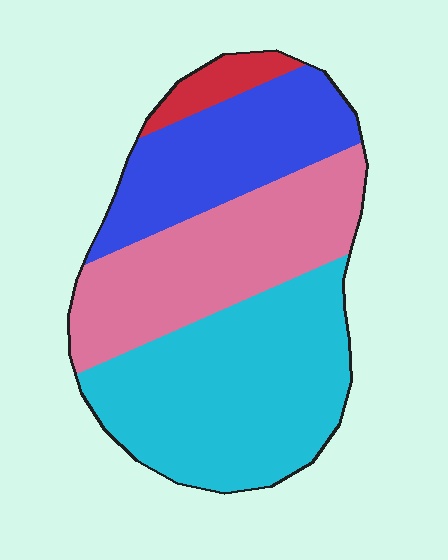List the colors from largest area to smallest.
From largest to smallest: cyan, pink, blue, red.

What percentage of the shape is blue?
Blue takes up about one quarter (1/4) of the shape.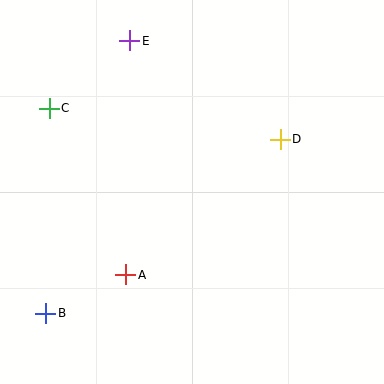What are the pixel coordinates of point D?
Point D is at (280, 139).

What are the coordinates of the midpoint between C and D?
The midpoint between C and D is at (165, 124).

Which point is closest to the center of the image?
Point D at (280, 139) is closest to the center.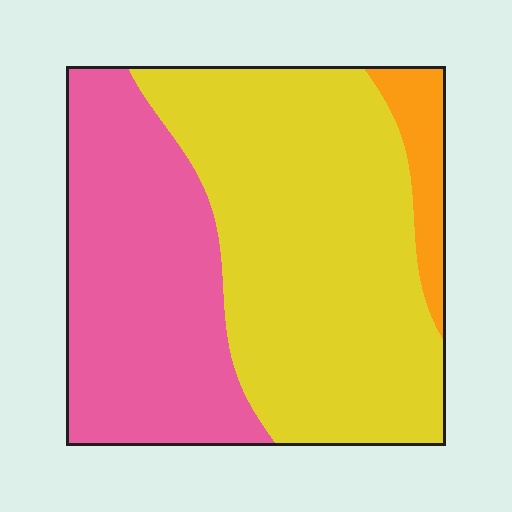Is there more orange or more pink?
Pink.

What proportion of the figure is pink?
Pink takes up between a third and a half of the figure.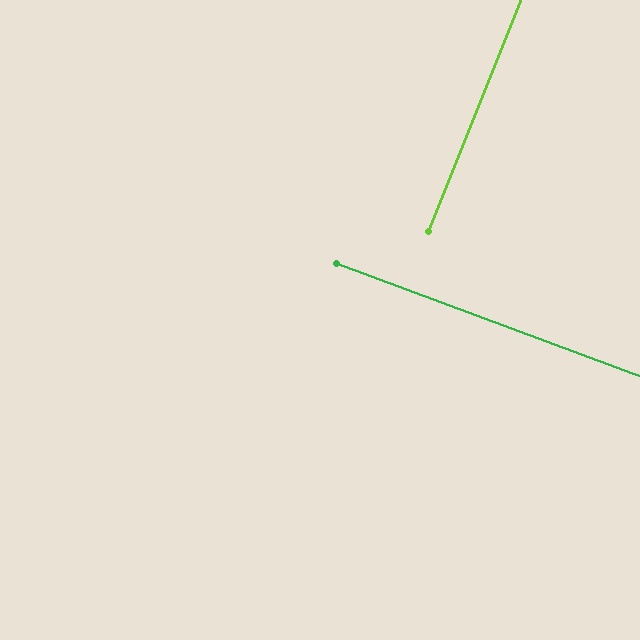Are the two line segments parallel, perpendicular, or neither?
Perpendicular — they meet at approximately 89°.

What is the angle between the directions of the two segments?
Approximately 89 degrees.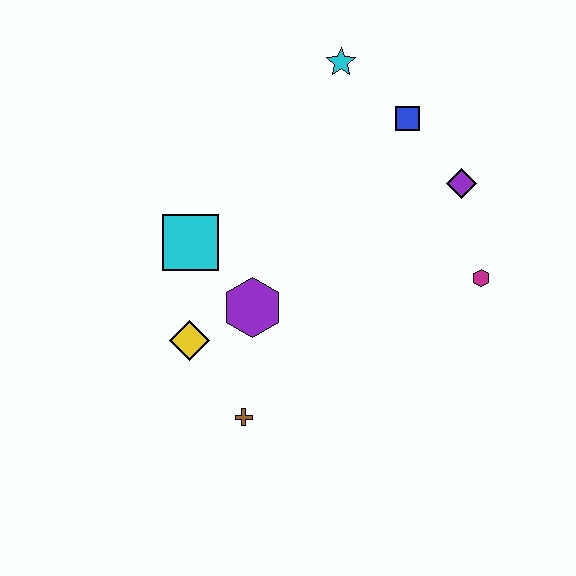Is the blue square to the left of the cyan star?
No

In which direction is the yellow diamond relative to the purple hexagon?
The yellow diamond is to the left of the purple hexagon.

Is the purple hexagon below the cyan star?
Yes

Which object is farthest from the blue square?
The brown cross is farthest from the blue square.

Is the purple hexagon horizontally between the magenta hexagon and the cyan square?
Yes